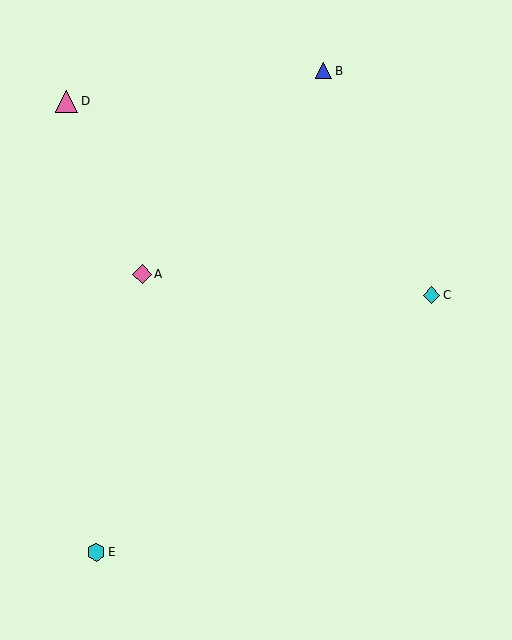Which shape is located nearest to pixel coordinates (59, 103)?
The pink triangle (labeled D) at (67, 101) is nearest to that location.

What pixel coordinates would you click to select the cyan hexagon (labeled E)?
Click at (96, 552) to select the cyan hexagon E.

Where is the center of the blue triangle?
The center of the blue triangle is at (324, 71).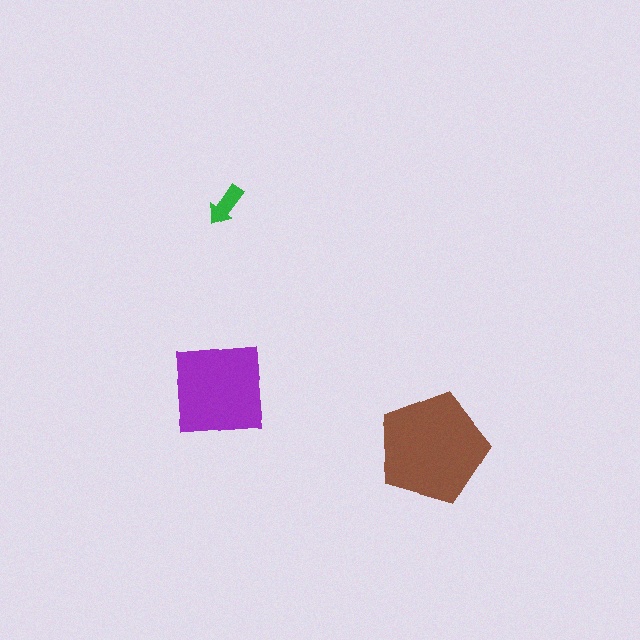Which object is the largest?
The brown pentagon.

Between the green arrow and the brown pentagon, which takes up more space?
The brown pentagon.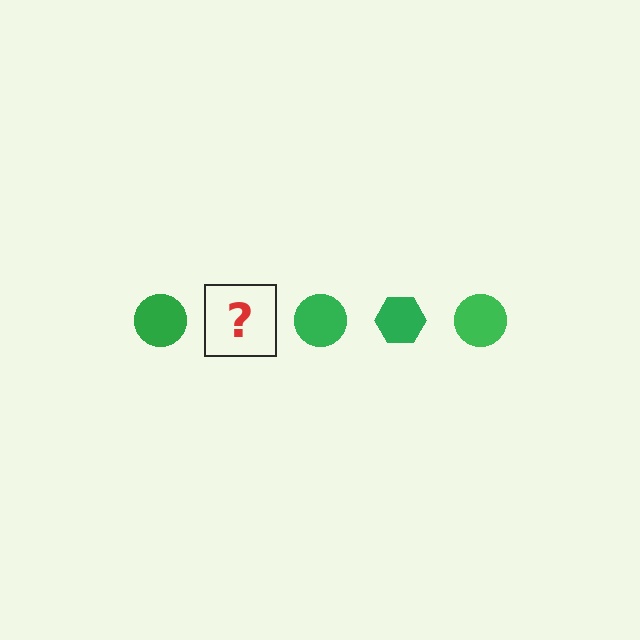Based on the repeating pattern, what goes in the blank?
The blank should be a green hexagon.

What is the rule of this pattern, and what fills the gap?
The rule is that the pattern cycles through circle, hexagon shapes in green. The gap should be filled with a green hexagon.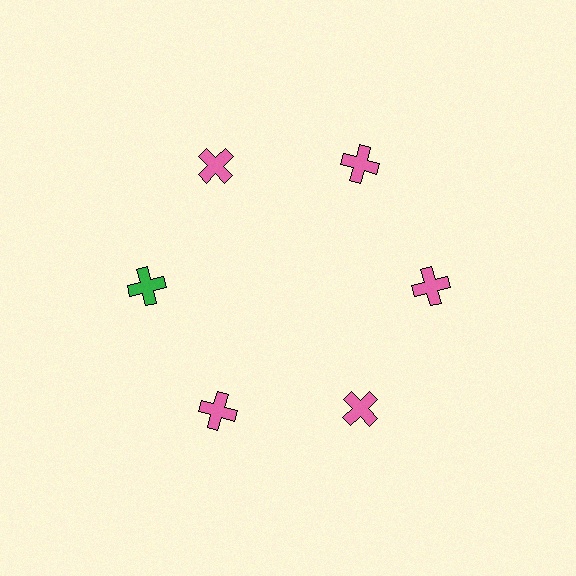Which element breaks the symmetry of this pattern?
The green cross at roughly the 9 o'clock position breaks the symmetry. All other shapes are pink crosses.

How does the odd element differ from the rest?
It has a different color: green instead of pink.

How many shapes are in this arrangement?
There are 6 shapes arranged in a ring pattern.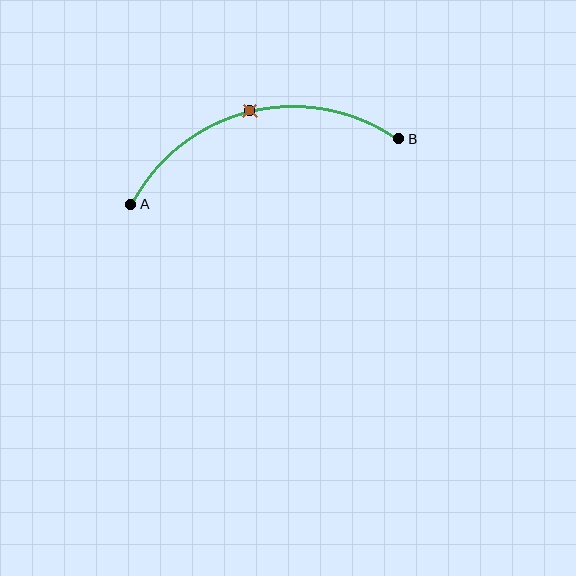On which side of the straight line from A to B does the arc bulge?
The arc bulges above the straight line connecting A and B.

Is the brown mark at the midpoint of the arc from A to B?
Yes. The brown mark lies on the arc at equal arc-length from both A and B — it is the arc midpoint.